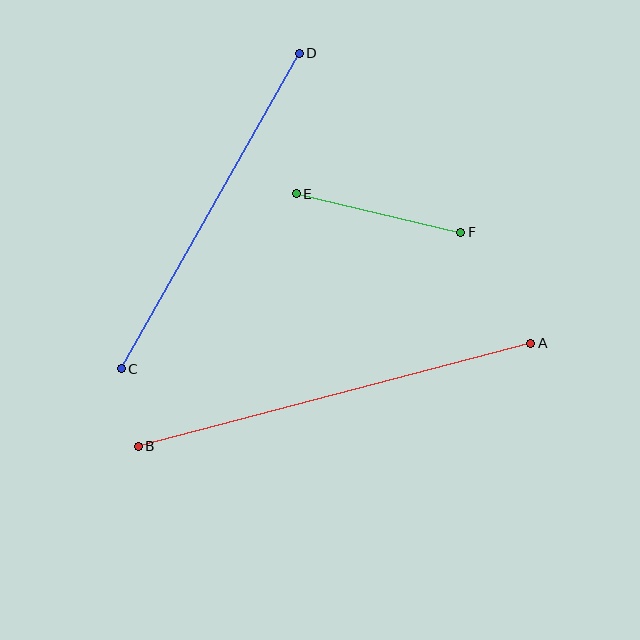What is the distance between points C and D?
The distance is approximately 362 pixels.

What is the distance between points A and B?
The distance is approximately 406 pixels.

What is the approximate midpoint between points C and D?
The midpoint is at approximately (210, 211) pixels.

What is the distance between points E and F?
The distance is approximately 169 pixels.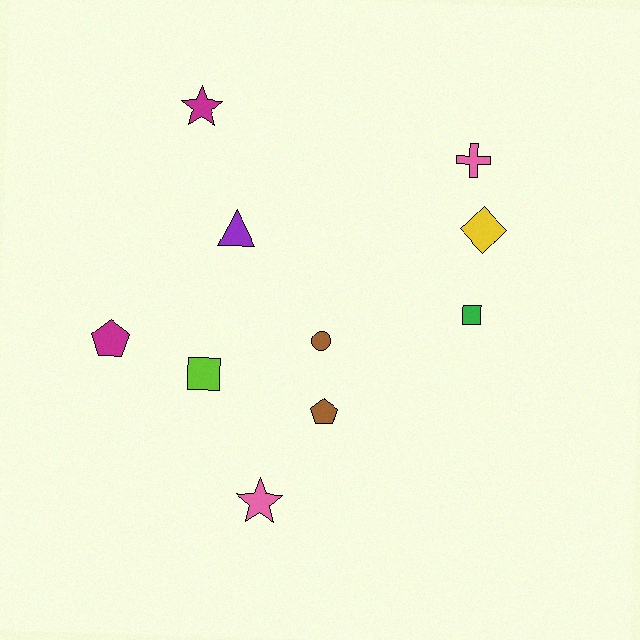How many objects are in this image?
There are 10 objects.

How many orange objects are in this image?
There are no orange objects.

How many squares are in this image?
There are 2 squares.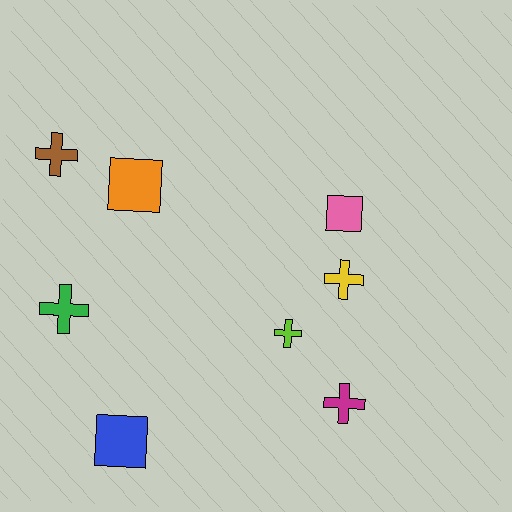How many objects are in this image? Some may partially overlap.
There are 8 objects.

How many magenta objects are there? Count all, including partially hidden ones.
There is 1 magenta object.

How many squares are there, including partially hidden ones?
There are 3 squares.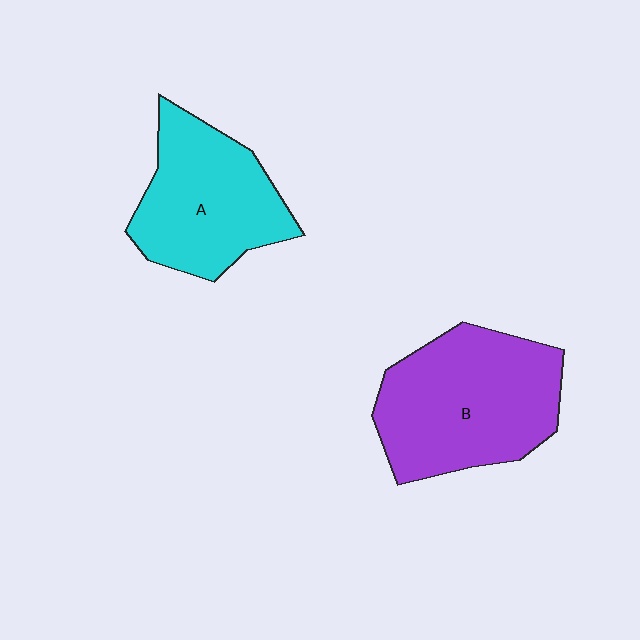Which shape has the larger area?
Shape B (purple).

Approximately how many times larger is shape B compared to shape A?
Approximately 1.2 times.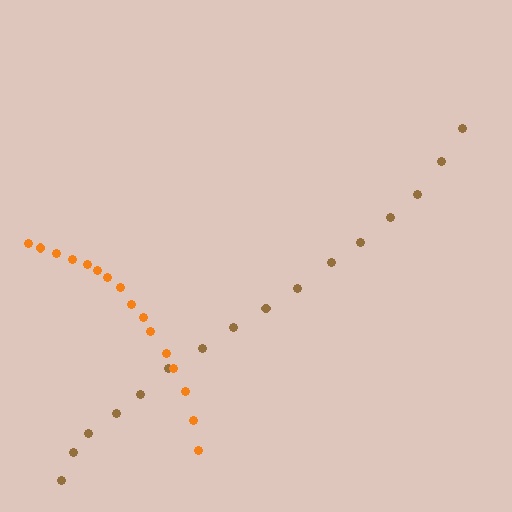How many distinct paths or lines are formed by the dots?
There are 2 distinct paths.